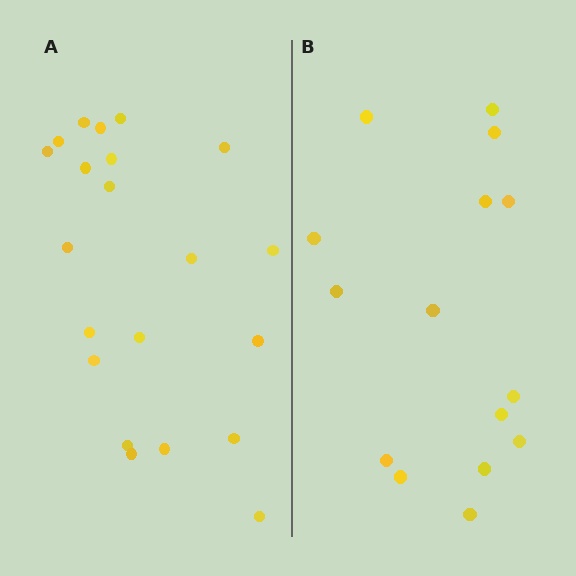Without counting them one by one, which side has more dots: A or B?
Region A (the left region) has more dots.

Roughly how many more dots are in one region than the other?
Region A has about 6 more dots than region B.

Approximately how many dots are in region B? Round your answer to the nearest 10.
About 20 dots. (The exact count is 15, which rounds to 20.)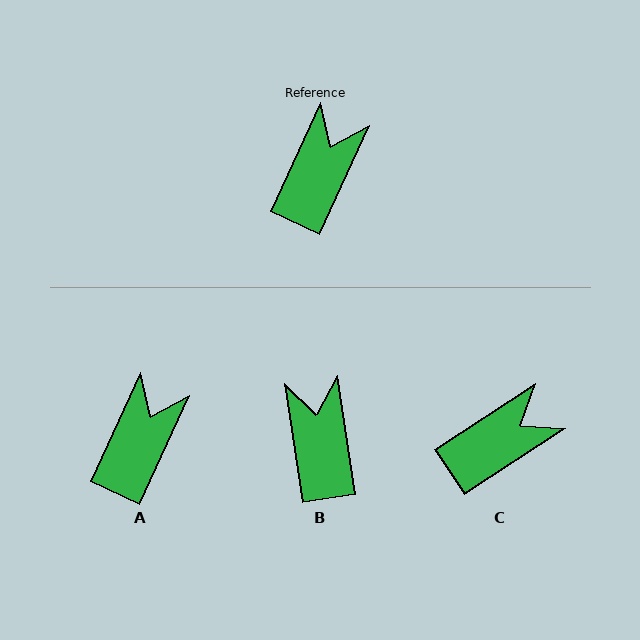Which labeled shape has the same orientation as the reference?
A.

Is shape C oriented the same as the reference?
No, it is off by about 32 degrees.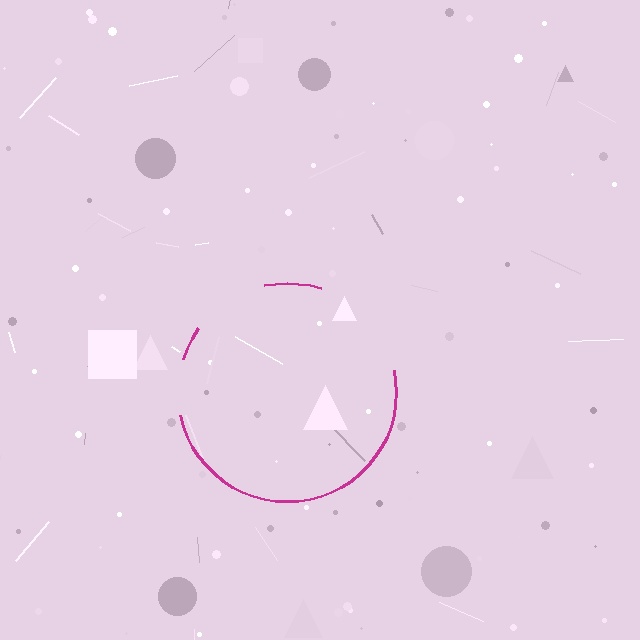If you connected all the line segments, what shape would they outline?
They would outline a circle.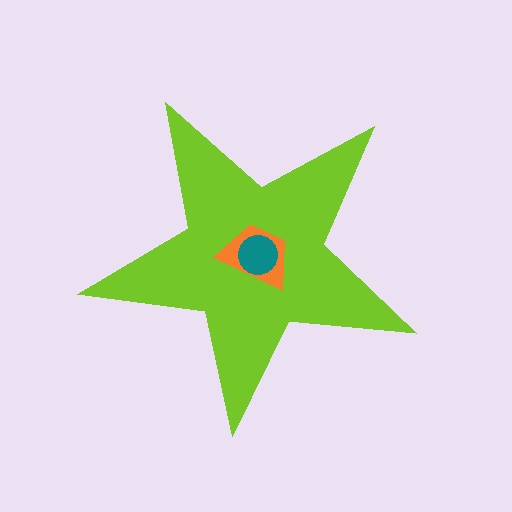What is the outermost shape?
The lime star.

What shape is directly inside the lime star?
The orange trapezoid.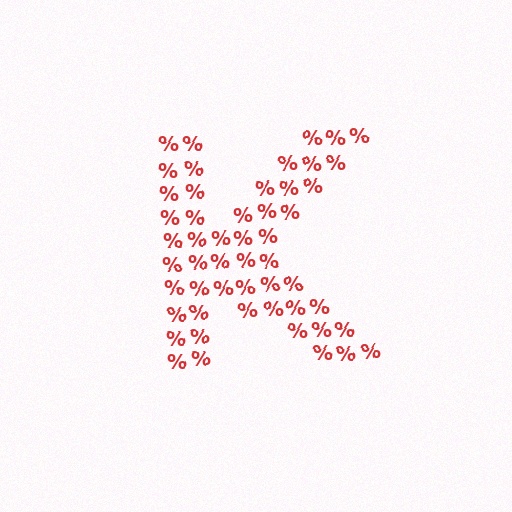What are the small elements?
The small elements are percent signs.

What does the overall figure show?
The overall figure shows the letter K.